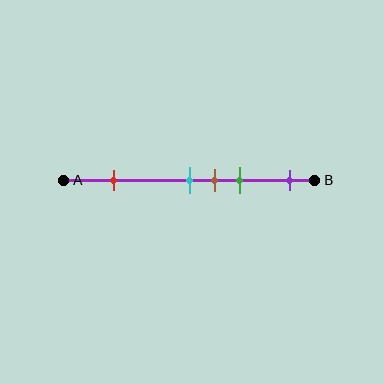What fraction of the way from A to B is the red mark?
The red mark is approximately 20% (0.2) of the way from A to B.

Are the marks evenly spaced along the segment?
No, the marks are not evenly spaced.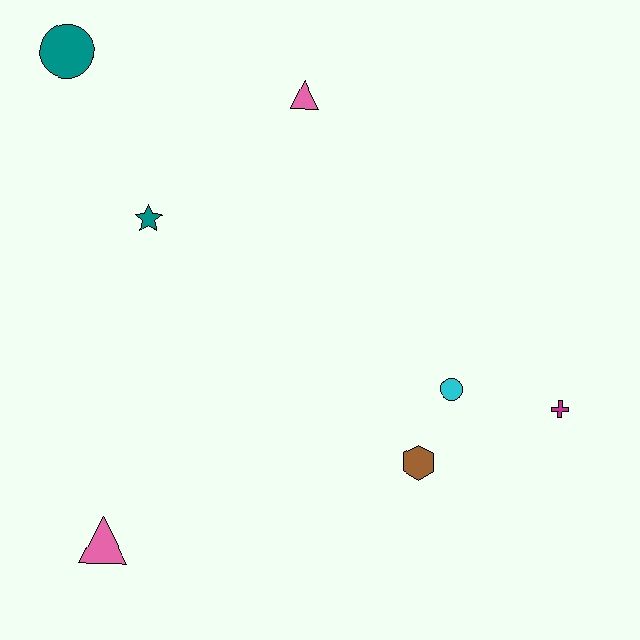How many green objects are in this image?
There are no green objects.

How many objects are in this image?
There are 7 objects.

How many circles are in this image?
There are 2 circles.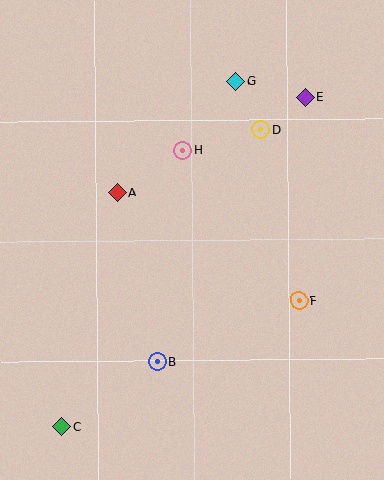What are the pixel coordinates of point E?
Point E is at (305, 97).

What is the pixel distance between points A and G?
The distance between A and G is 163 pixels.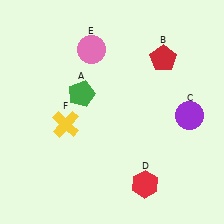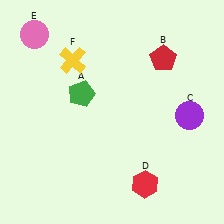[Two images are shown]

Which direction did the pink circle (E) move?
The pink circle (E) moved left.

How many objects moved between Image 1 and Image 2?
2 objects moved between the two images.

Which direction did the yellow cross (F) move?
The yellow cross (F) moved up.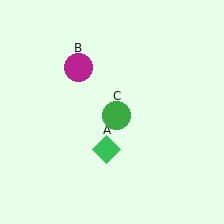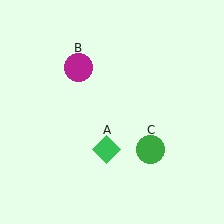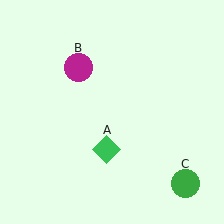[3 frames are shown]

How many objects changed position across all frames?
1 object changed position: green circle (object C).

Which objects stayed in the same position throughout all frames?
Green diamond (object A) and magenta circle (object B) remained stationary.